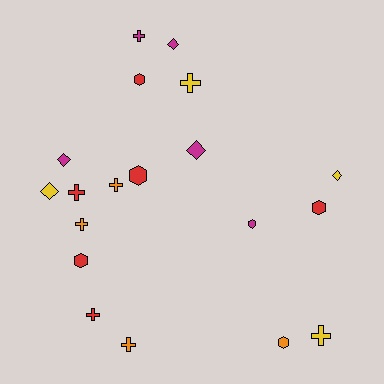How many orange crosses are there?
There are 3 orange crosses.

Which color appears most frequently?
Red, with 6 objects.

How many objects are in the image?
There are 19 objects.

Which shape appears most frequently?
Cross, with 8 objects.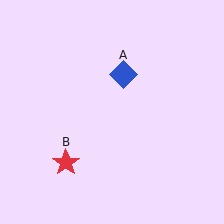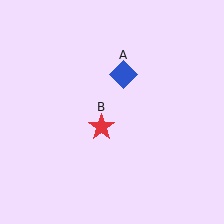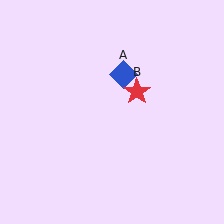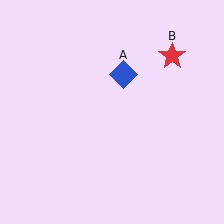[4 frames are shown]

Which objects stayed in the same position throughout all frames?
Blue diamond (object A) remained stationary.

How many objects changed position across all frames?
1 object changed position: red star (object B).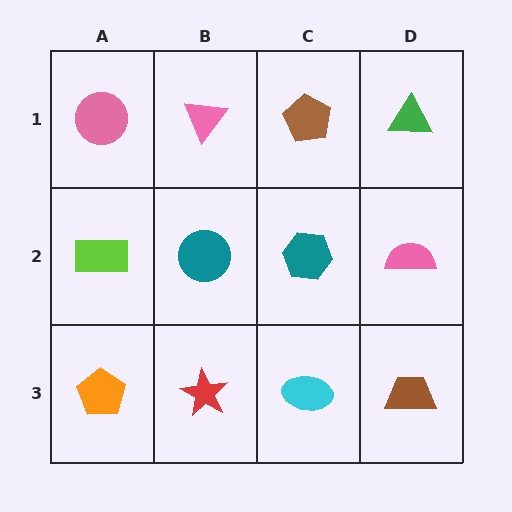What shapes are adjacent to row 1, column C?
A teal hexagon (row 2, column C), a pink triangle (row 1, column B), a green triangle (row 1, column D).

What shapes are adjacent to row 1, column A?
A lime rectangle (row 2, column A), a pink triangle (row 1, column B).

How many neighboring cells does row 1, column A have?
2.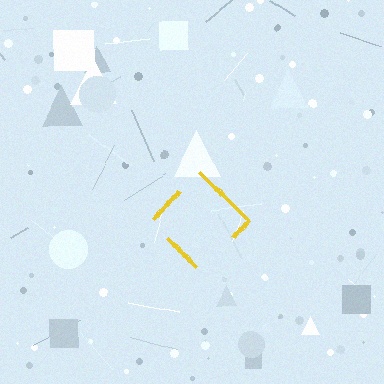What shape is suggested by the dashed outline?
The dashed outline suggests a diamond.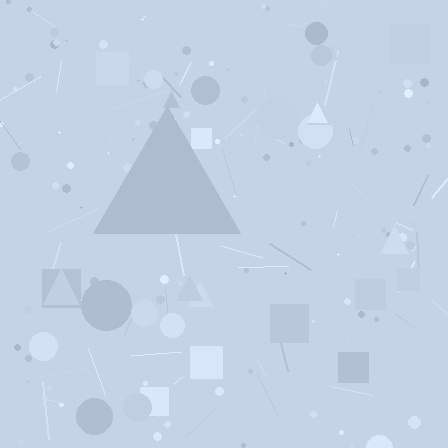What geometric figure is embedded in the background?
A triangle is embedded in the background.